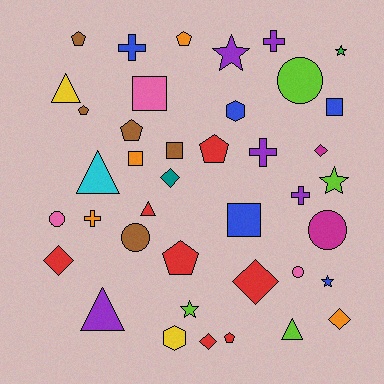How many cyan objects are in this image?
There is 1 cyan object.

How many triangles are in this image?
There are 5 triangles.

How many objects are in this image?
There are 40 objects.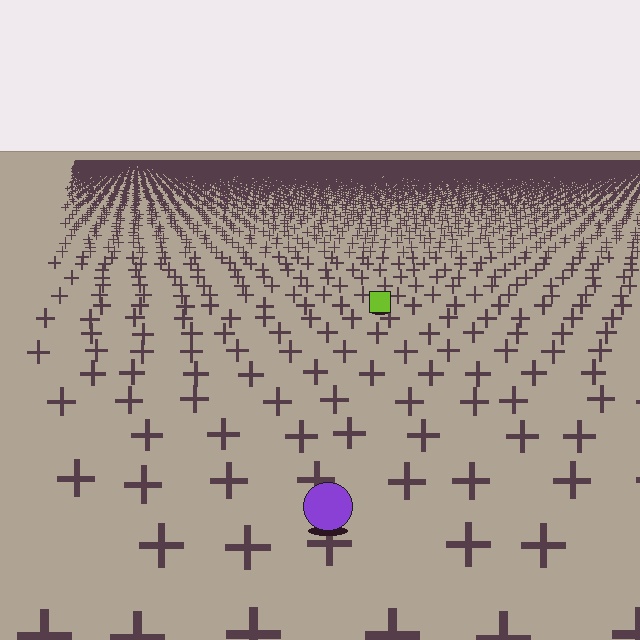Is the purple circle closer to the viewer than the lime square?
Yes. The purple circle is closer — you can tell from the texture gradient: the ground texture is coarser near it.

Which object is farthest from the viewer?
The lime square is farthest from the viewer. It appears smaller and the ground texture around it is denser.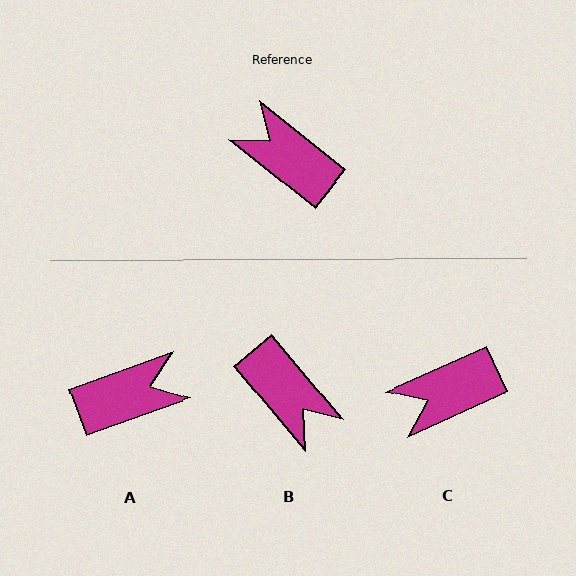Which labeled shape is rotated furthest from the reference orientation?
B, about 169 degrees away.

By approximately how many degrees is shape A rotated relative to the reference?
Approximately 122 degrees clockwise.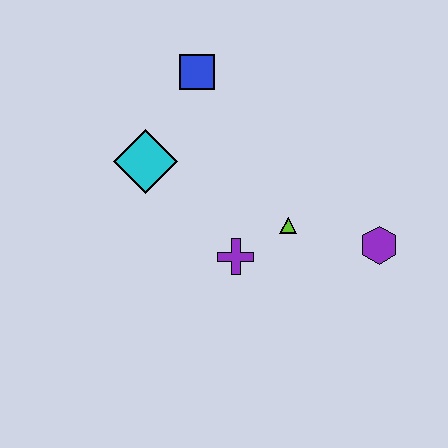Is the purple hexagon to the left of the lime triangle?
No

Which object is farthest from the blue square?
The purple hexagon is farthest from the blue square.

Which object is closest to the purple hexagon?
The lime triangle is closest to the purple hexagon.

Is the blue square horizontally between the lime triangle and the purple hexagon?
No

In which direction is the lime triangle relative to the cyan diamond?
The lime triangle is to the right of the cyan diamond.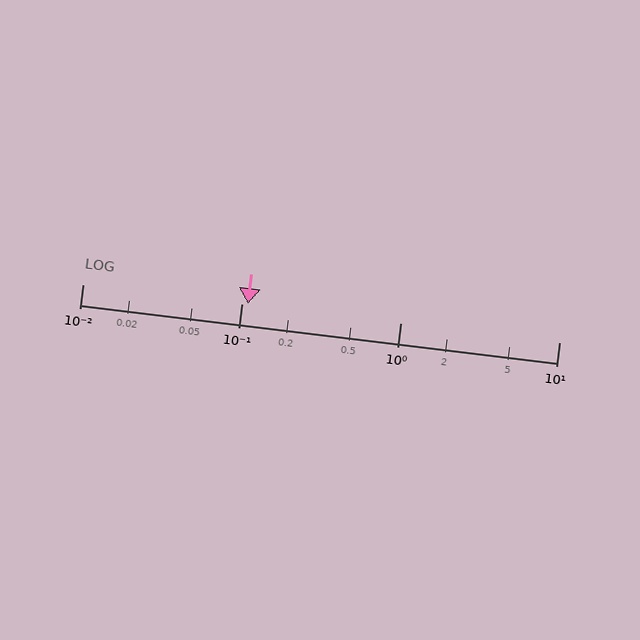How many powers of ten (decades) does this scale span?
The scale spans 3 decades, from 0.01 to 10.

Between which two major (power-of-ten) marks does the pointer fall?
The pointer is between 0.1 and 1.